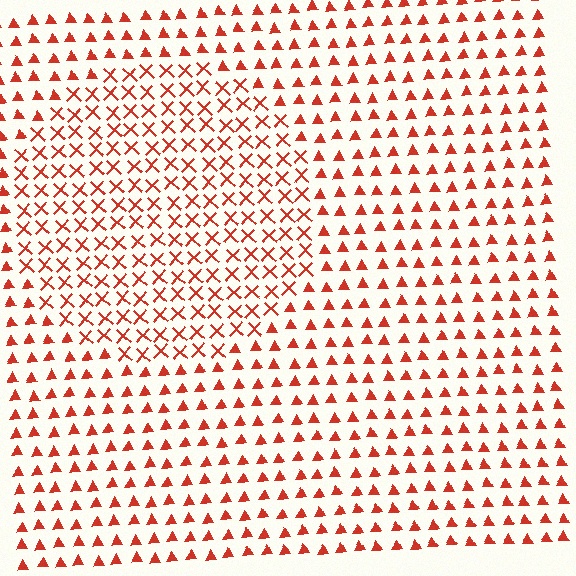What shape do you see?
I see a circle.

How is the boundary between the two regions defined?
The boundary is defined by a change in element shape: X marks inside vs. triangles outside. All elements share the same color and spacing.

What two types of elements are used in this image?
The image uses X marks inside the circle region and triangles outside it.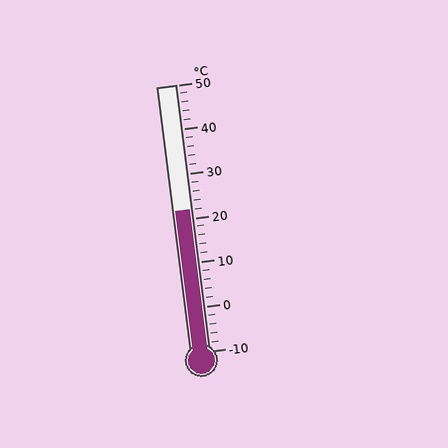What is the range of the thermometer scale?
The thermometer scale ranges from -10°C to 50°C.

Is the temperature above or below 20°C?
The temperature is above 20°C.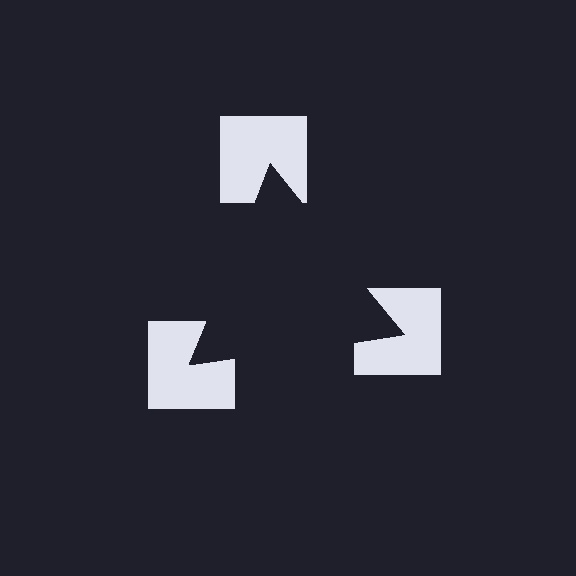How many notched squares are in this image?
There are 3 — one at each vertex of the illusory triangle.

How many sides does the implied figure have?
3 sides.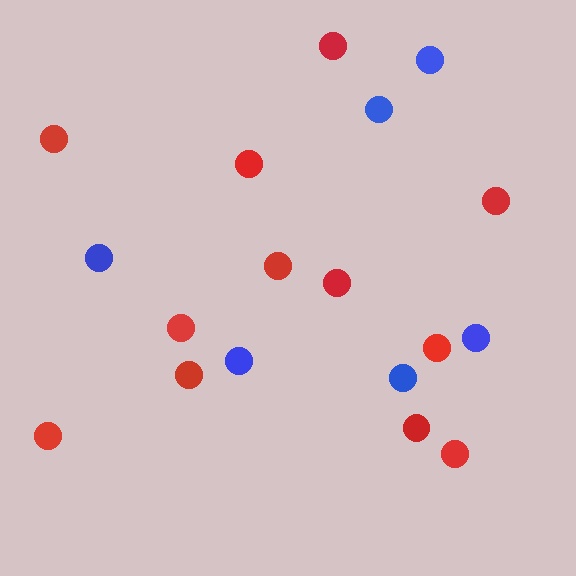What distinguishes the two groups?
There are 2 groups: one group of blue circles (6) and one group of red circles (12).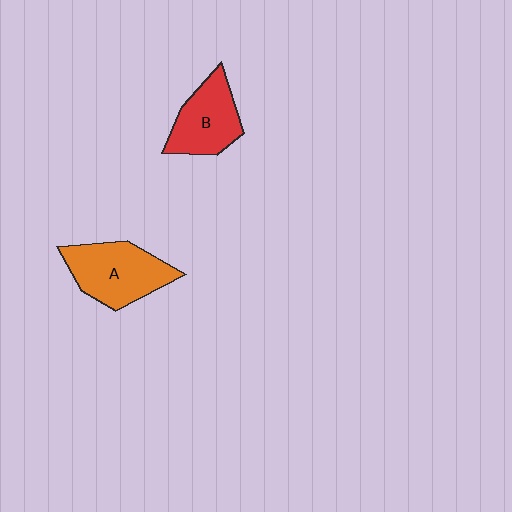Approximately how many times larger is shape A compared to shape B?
Approximately 1.2 times.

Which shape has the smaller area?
Shape B (red).